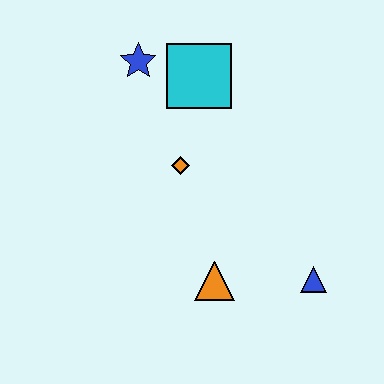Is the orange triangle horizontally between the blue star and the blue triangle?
Yes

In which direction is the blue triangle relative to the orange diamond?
The blue triangle is to the right of the orange diamond.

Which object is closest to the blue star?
The cyan square is closest to the blue star.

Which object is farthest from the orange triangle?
The blue star is farthest from the orange triangle.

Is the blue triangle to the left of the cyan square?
No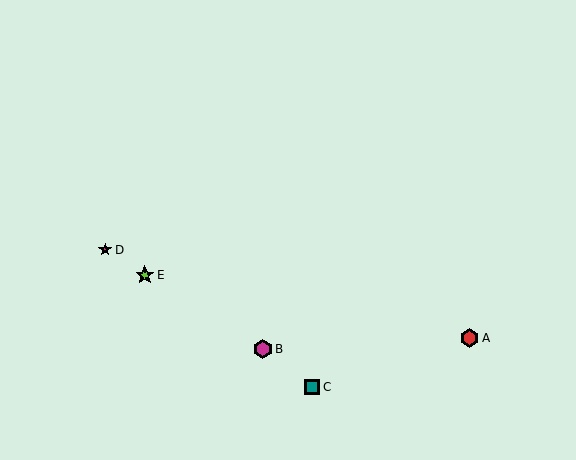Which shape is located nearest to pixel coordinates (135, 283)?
The lime star (labeled E) at (145, 275) is nearest to that location.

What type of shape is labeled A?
Shape A is a red hexagon.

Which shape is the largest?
The magenta hexagon (labeled B) is the largest.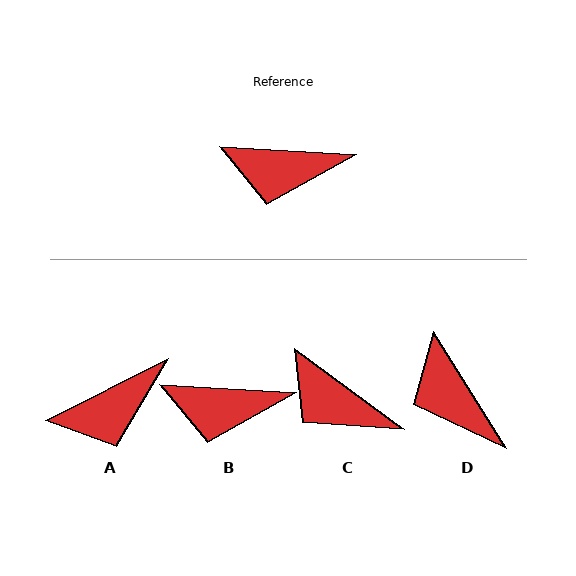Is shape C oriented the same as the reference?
No, it is off by about 33 degrees.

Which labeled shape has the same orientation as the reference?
B.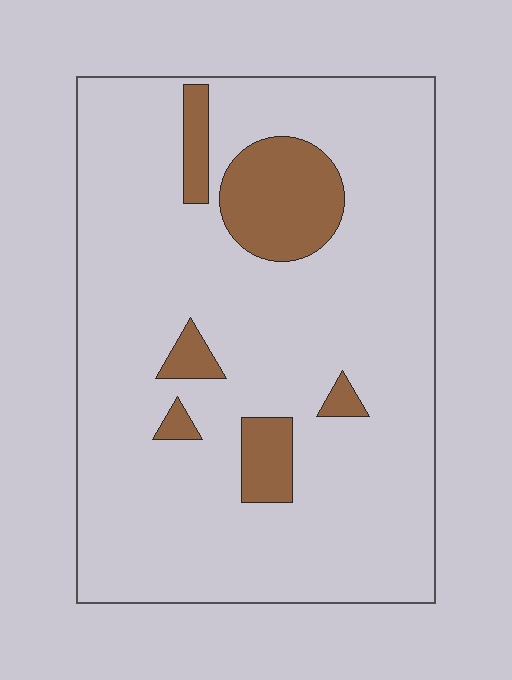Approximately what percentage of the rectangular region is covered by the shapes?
Approximately 15%.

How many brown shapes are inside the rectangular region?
6.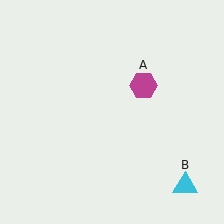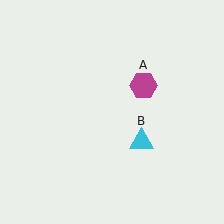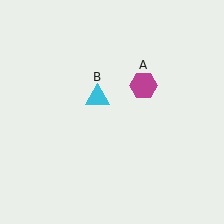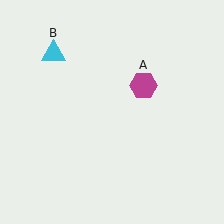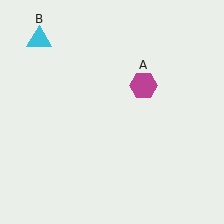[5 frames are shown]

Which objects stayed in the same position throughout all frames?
Magenta hexagon (object A) remained stationary.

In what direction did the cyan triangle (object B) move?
The cyan triangle (object B) moved up and to the left.